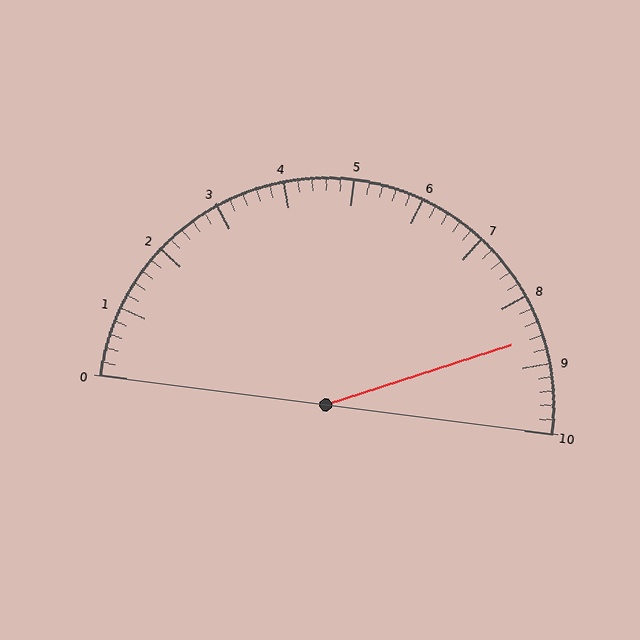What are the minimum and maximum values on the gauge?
The gauge ranges from 0 to 10.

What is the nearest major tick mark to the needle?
The nearest major tick mark is 9.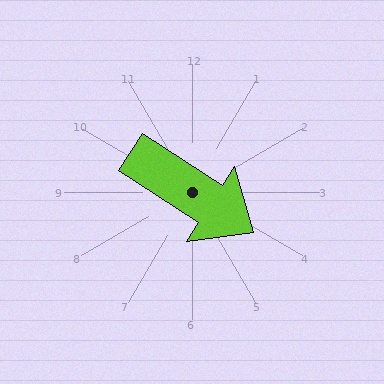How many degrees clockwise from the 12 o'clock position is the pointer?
Approximately 123 degrees.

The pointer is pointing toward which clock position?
Roughly 4 o'clock.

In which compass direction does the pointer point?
Southeast.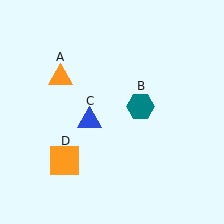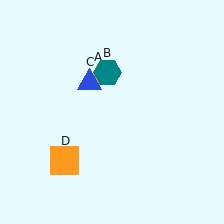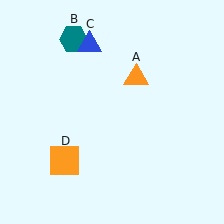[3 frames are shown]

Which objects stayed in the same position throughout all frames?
Orange square (object D) remained stationary.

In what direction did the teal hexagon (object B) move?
The teal hexagon (object B) moved up and to the left.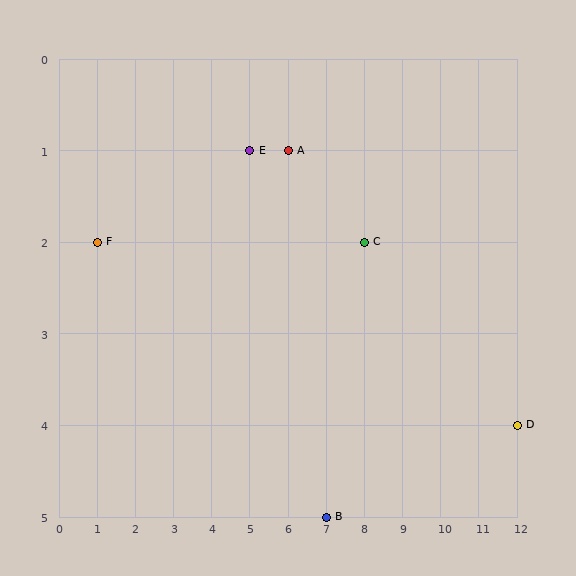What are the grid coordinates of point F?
Point F is at grid coordinates (1, 2).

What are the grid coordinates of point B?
Point B is at grid coordinates (7, 5).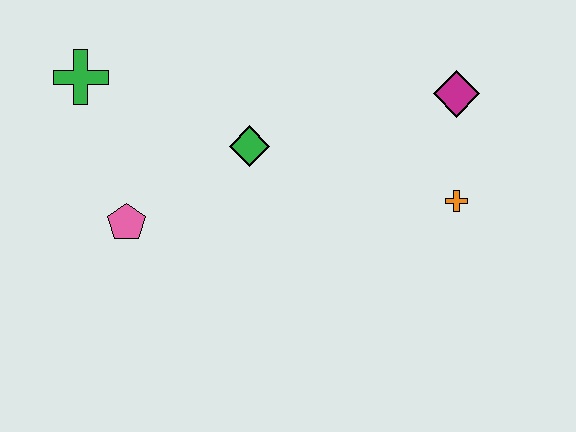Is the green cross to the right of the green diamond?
No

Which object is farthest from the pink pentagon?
The magenta diamond is farthest from the pink pentagon.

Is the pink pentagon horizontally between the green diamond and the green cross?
Yes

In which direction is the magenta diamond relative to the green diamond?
The magenta diamond is to the right of the green diamond.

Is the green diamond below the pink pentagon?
No